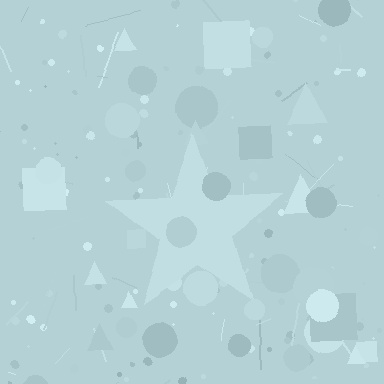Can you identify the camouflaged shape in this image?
The camouflaged shape is a star.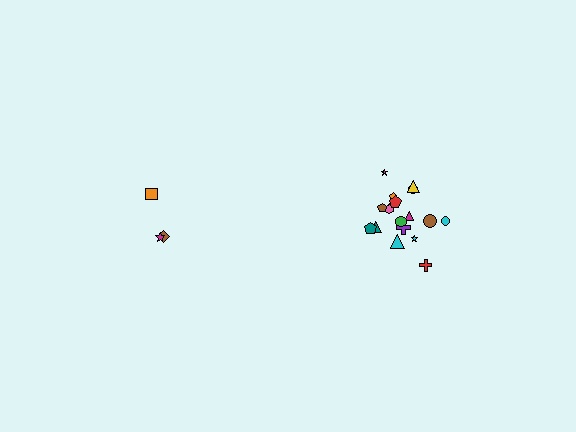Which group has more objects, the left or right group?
The right group.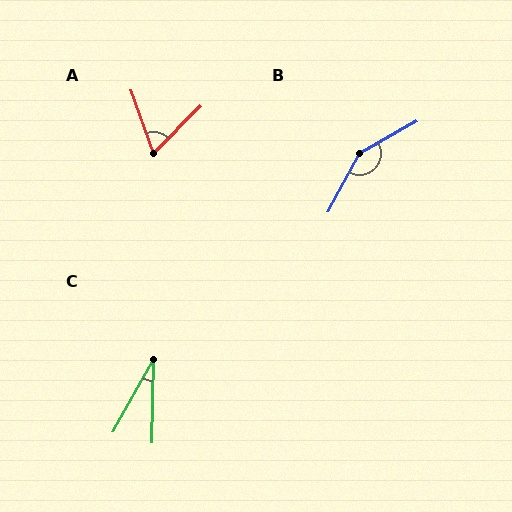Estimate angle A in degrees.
Approximately 65 degrees.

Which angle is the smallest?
C, at approximately 28 degrees.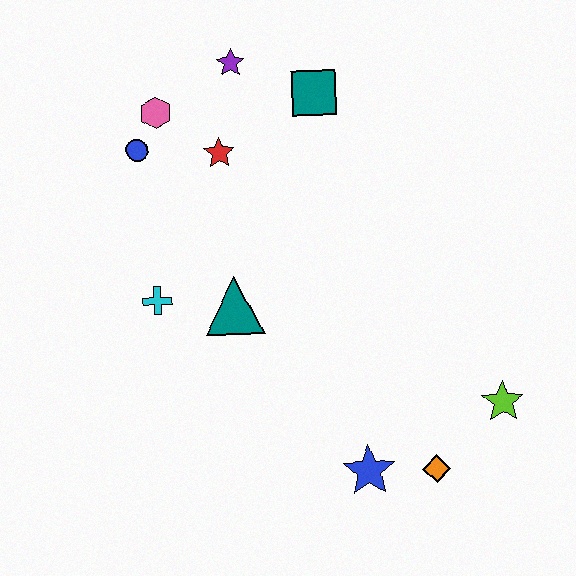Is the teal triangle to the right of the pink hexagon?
Yes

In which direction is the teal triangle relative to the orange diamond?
The teal triangle is to the left of the orange diamond.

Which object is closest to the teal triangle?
The cyan cross is closest to the teal triangle.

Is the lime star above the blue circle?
No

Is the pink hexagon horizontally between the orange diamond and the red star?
No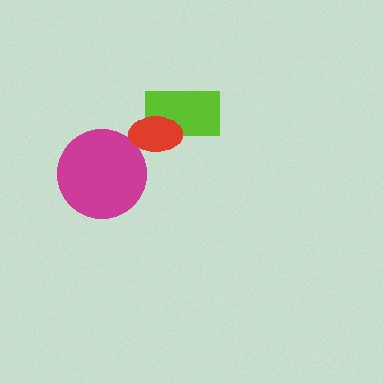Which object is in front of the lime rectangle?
The red ellipse is in front of the lime rectangle.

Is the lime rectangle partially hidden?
Yes, it is partially covered by another shape.